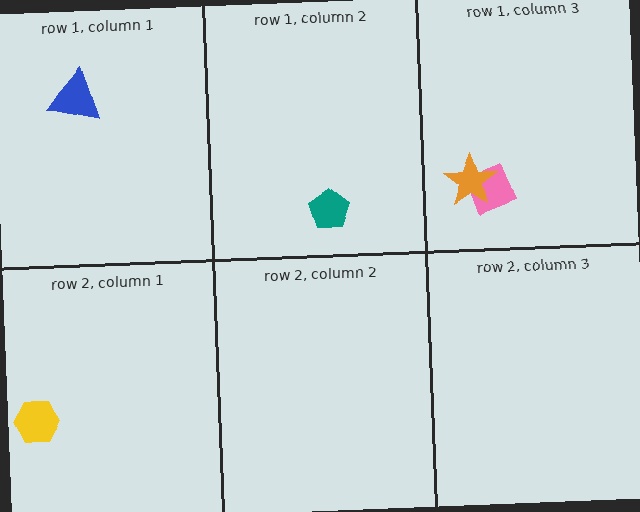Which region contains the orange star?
The row 1, column 3 region.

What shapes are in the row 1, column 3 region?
The pink diamond, the orange star.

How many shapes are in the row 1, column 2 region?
1.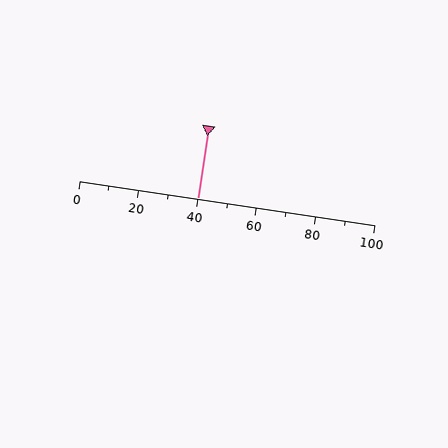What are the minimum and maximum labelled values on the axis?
The axis runs from 0 to 100.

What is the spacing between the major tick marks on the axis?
The major ticks are spaced 20 apart.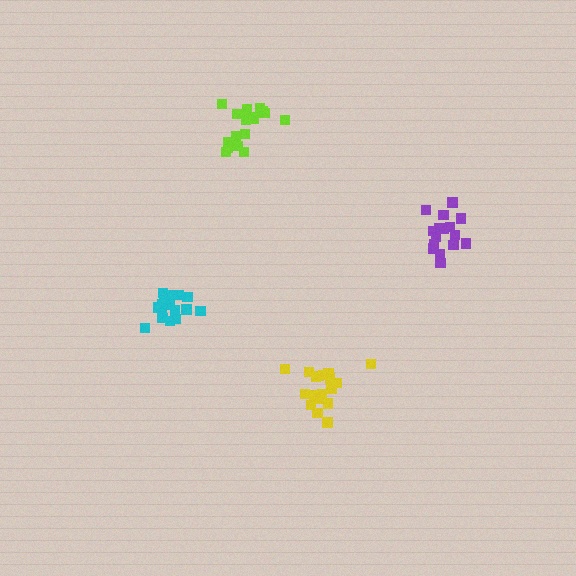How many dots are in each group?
Group 1: 19 dots, Group 2: 17 dots, Group 3: 18 dots, Group 4: 16 dots (70 total).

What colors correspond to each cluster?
The clusters are colored: cyan, lime, yellow, purple.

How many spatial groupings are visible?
There are 4 spatial groupings.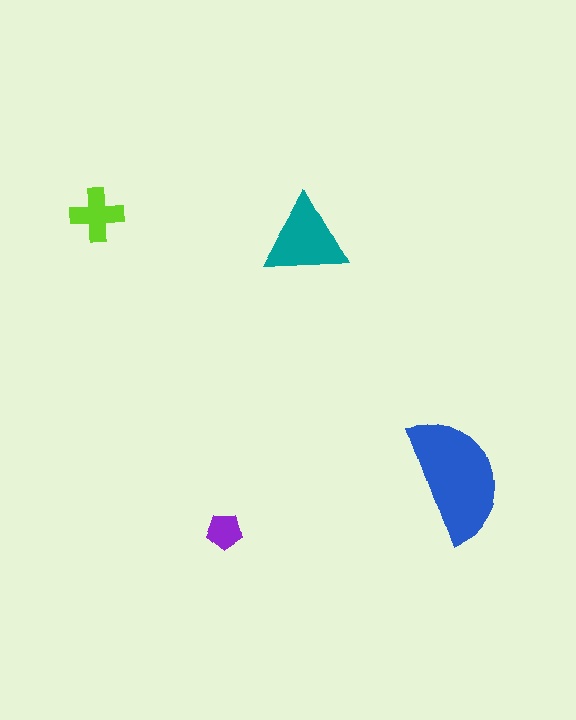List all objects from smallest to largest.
The purple pentagon, the lime cross, the teal triangle, the blue semicircle.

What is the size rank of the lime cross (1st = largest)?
3rd.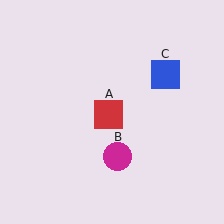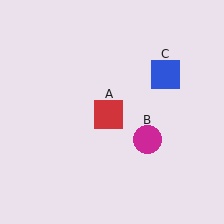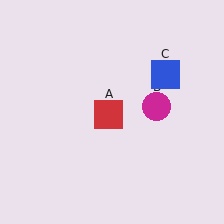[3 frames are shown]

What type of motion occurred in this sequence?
The magenta circle (object B) rotated counterclockwise around the center of the scene.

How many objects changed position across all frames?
1 object changed position: magenta circle (object B).